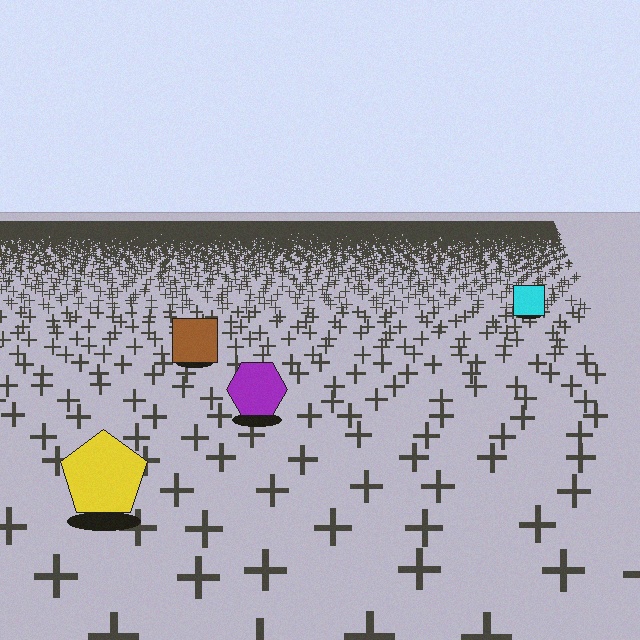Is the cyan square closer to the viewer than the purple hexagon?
No. The purple hexagon is closer — you can tell from the texture gradient: the ground texture is coarser near it.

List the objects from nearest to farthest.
From nearest to farthest: the yellow pentagon, the purple hexagon, the brown square, the cyan square.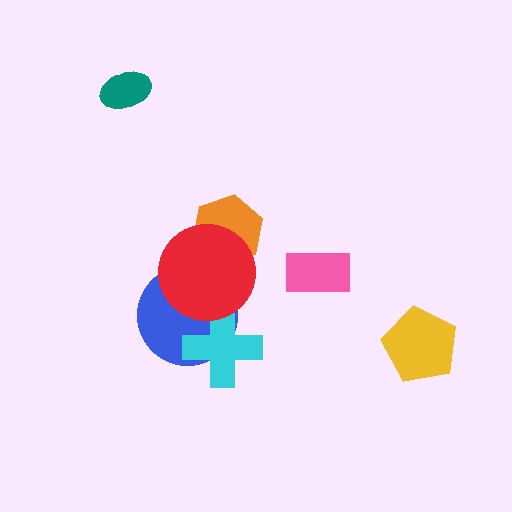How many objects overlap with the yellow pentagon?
0 objects overlap with the yellow pentagon.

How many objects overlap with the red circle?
3 objects overlap with the red circle.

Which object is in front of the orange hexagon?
The red circle is in front of the orange hexagon.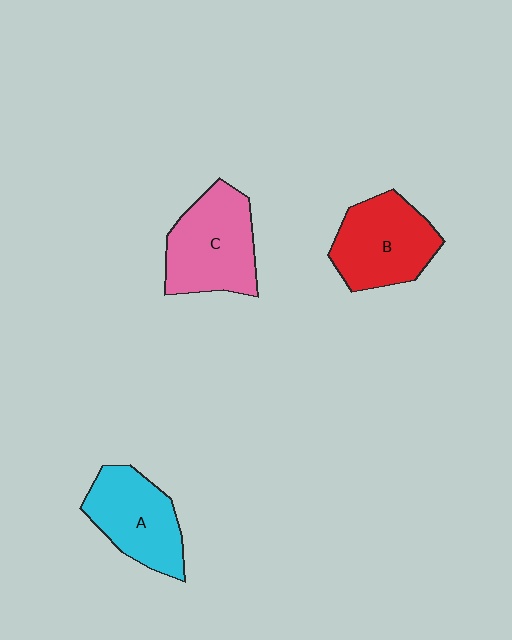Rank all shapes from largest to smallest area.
From largest to smallest: C (pink), B (red), A (cyan).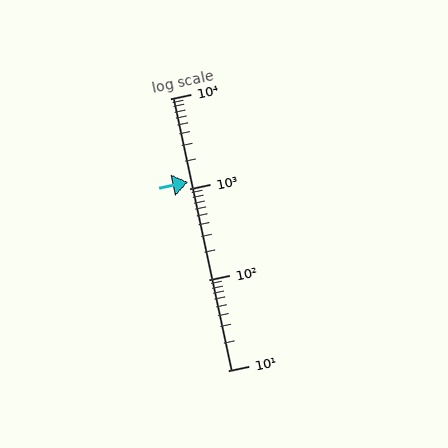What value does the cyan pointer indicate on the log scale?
The pointer indicates approximately 1200.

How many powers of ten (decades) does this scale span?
The scale spans 3 decades, from 10 to 10000.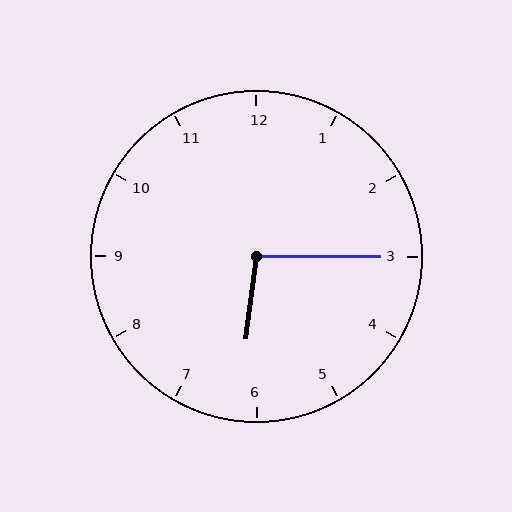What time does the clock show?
6:15.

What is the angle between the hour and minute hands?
Approximately 98 degrees.